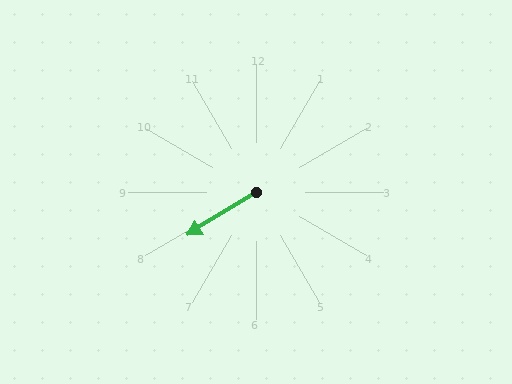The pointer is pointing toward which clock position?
Roughly 8 o'clock.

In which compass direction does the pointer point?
Southwest.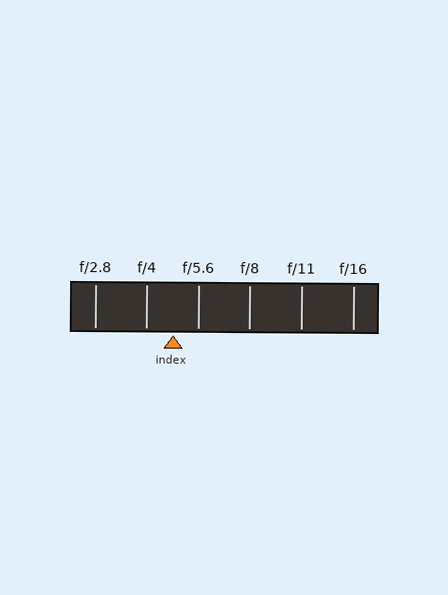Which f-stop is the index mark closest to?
The index mark is closest to f/5.6.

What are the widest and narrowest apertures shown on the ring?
The widest aperture shown is f/2.8 and the narrowest is f/16.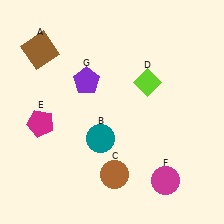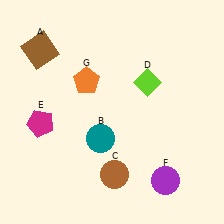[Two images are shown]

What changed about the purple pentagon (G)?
In Image 1, G is purple. In Image 2, it changed to orange.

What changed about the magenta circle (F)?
In Image 1, F is magenta. In Image 2, it changed to purple.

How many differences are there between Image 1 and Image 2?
There are 2 differences between the two images.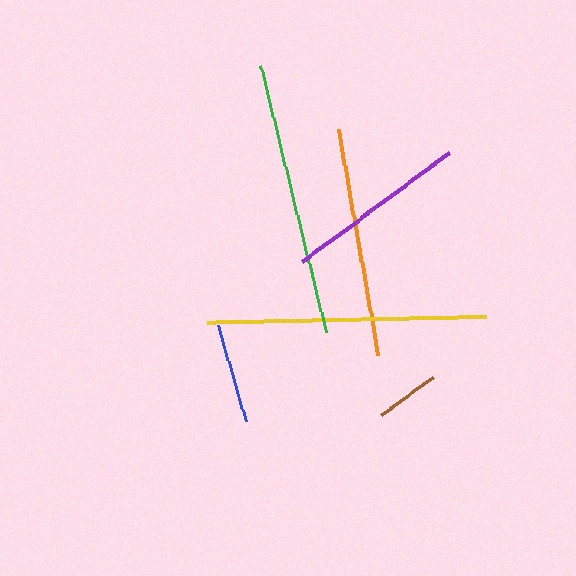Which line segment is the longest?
The yellow line is the longest at approximately 279 pixels.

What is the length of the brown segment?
The brown segment is approximately 65 pixels long.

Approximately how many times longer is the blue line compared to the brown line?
The blue line is approximately 1.5 times the length of the brown line.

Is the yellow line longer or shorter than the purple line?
The yellow line is longer than the purple line.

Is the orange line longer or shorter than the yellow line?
The yellow line is longer than the orange line.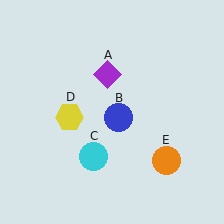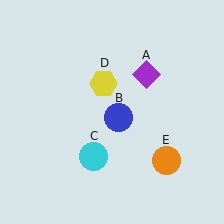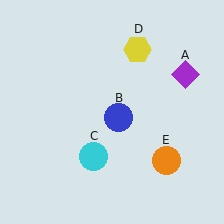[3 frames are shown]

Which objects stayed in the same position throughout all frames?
Blue circle (object B) and cyan circle (object C) and orange circle (object E) remained stationary.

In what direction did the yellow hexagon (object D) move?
The yellow hexagon (object D) moved up and to the right.